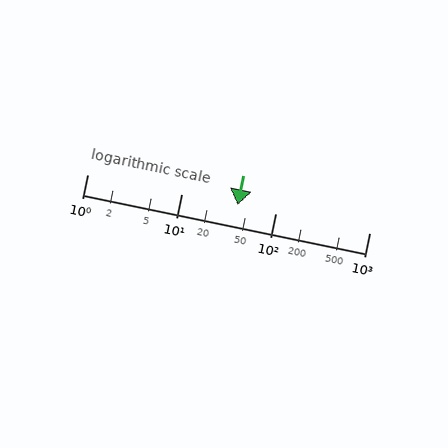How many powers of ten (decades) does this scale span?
The scale spans 3 decades, from 1 to 1000.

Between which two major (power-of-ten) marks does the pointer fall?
The pointer is between 10 and 100.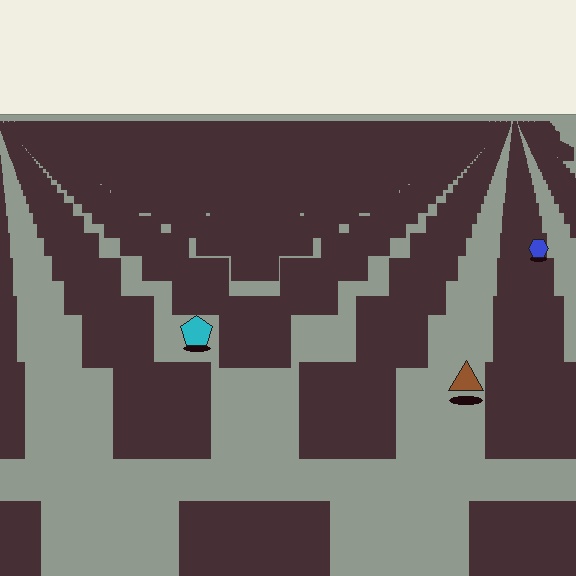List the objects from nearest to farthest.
From nearest to farthest: the brown triangle, the cyan pentagon, the blue hexagon.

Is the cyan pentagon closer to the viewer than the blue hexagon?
Yes. The cyan pentagon is closer — you can tell from the texture gradient: the ground texture is coarser near it.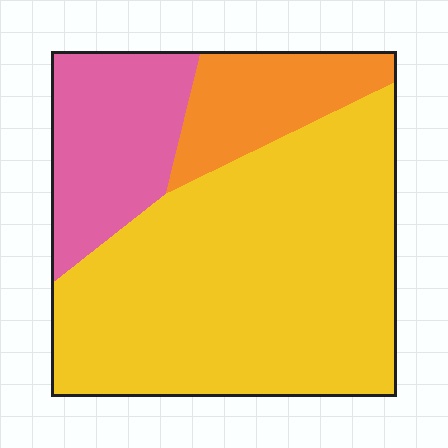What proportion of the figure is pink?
Pink covers around 20% of the figure.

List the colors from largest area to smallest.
From largest to smallest: yellow, pink, orange.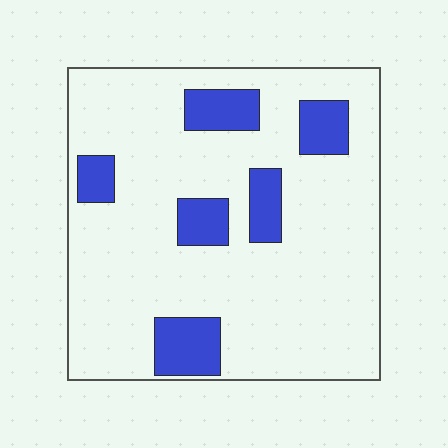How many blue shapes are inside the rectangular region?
6.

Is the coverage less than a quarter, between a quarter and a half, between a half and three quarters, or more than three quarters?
Less than a quarter.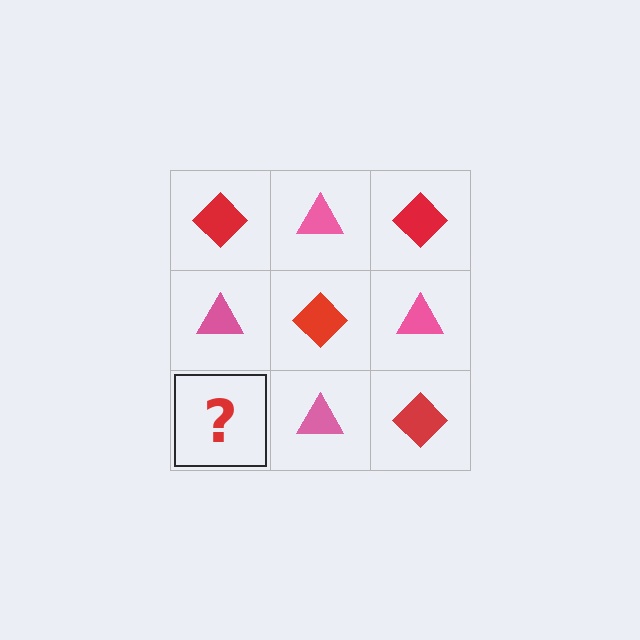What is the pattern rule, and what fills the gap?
The rule is that it alternates red diamond and pink triangle in a checkerboard pattern. The gap should be filled with a red diamond.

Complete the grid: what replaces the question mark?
The question mark should be replaced with a red diamond.